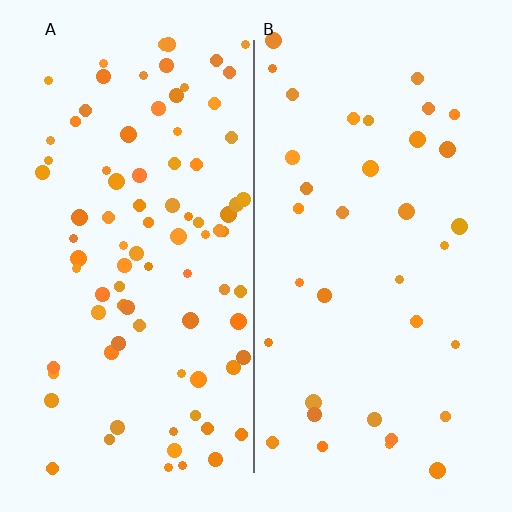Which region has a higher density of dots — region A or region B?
A (the left).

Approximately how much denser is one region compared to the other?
Approximately 2.5× — region A over region B.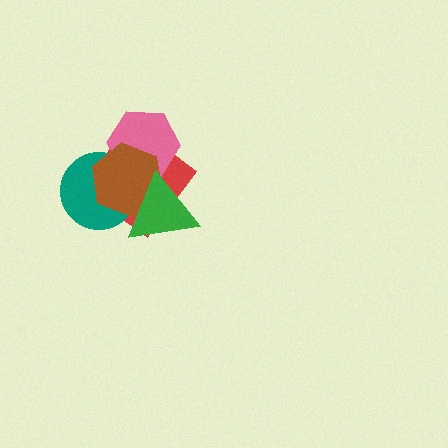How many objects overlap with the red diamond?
4 objects overlap with the red diamond.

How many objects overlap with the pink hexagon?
4 objects overlap with the pink hexagon.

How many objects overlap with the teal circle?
4 objects overlap with the teal circle.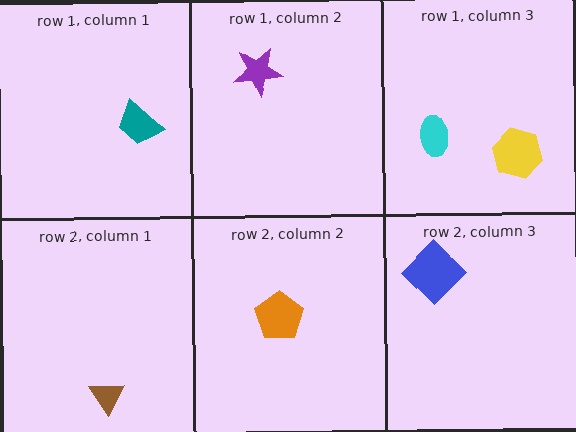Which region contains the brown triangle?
The row 2, column 1 region.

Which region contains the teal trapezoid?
The row 1, column 1 region.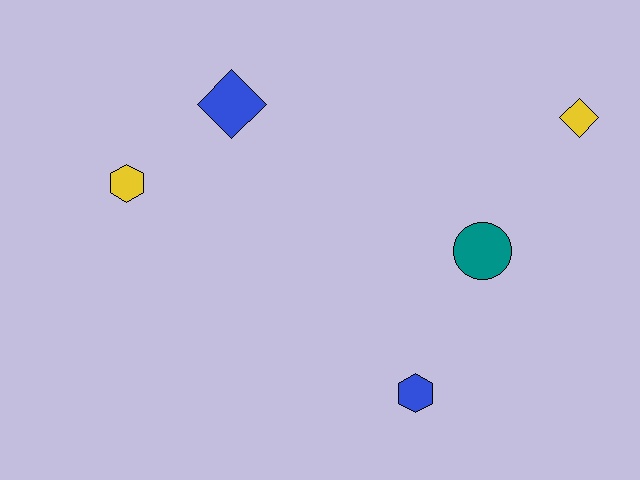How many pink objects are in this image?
There are no pink objects.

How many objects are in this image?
There are 5 objects.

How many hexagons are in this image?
There are 2 hexagons.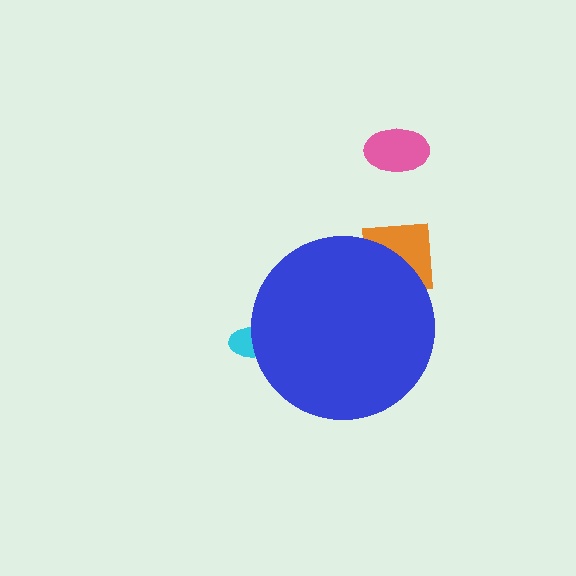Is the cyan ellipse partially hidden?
Yes, the cyan ellipse is partially hidden behind the blue circle.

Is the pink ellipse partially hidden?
No, the pink ellipse is fully visible.